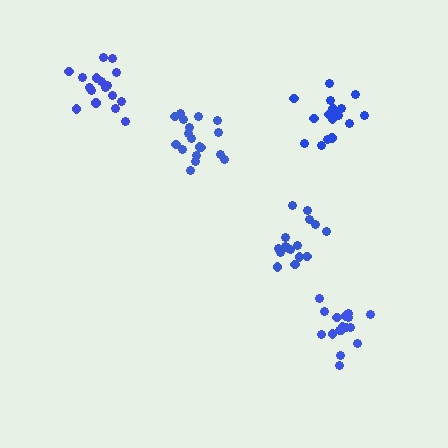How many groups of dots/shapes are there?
There are 5 groups.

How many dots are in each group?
Group 1: 18 dots, Group 2: 16 dots, Group 3: 17 dots, Group 4: 18 dots, Group 5: 17 dots (86 total).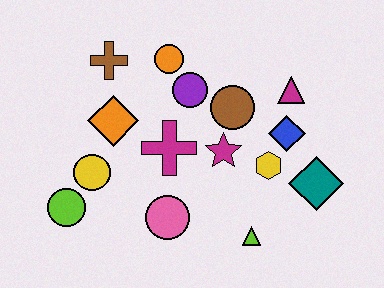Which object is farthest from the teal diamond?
The lime circle is farthest from the teal diamond.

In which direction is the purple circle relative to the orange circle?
The purple circle is below the orange circle.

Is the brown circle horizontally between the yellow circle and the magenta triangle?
Yes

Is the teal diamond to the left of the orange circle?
No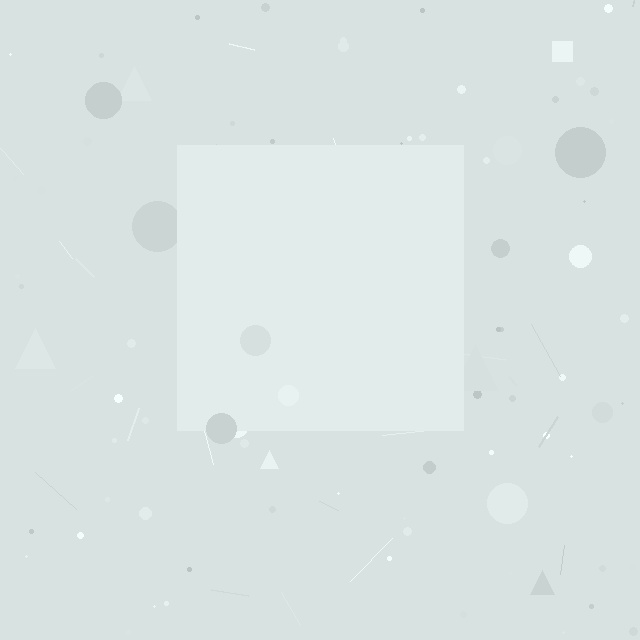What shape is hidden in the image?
A square is hidden in the image.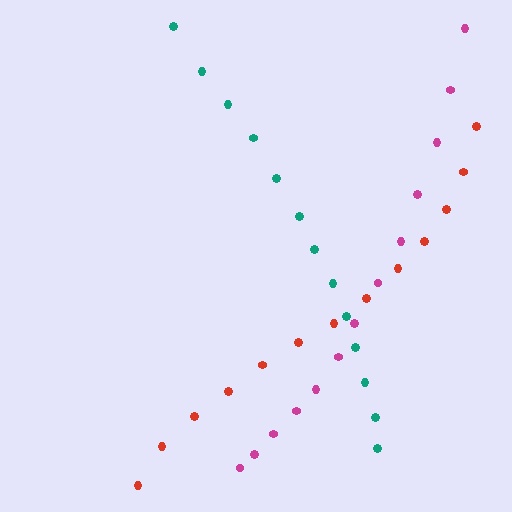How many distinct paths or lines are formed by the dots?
There are 3 distinct paths.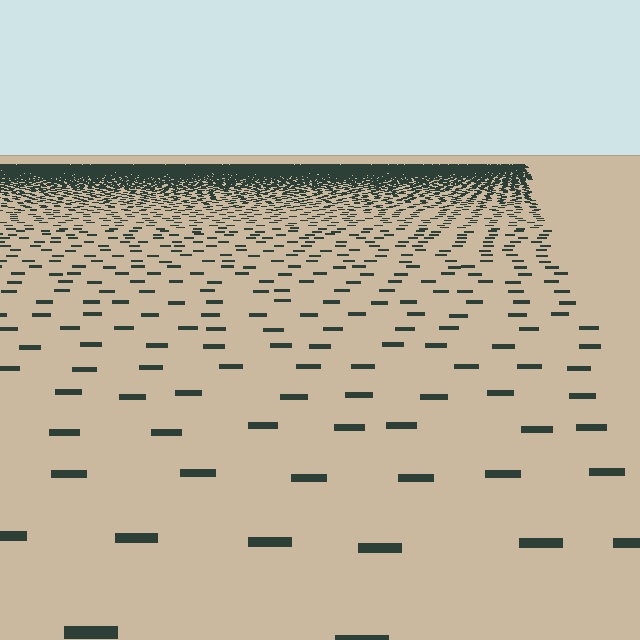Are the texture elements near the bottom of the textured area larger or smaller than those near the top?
Larger. Near the bottom, elements are closer to the viewer and appear at a bigger on-screen size.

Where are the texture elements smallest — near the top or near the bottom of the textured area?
Near the top.